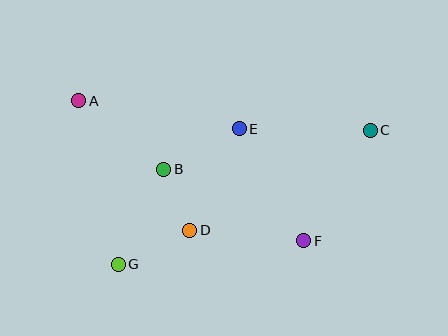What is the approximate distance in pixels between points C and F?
The distance between C and F is approximately 129 pixels.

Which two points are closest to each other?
Points B and D are closest to each other.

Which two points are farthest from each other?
Points A and C are farthest from each other.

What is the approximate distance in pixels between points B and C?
The distance between B and C is approximately 210 pixels.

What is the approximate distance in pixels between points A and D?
The distance between A and D is approximately 171 pixels.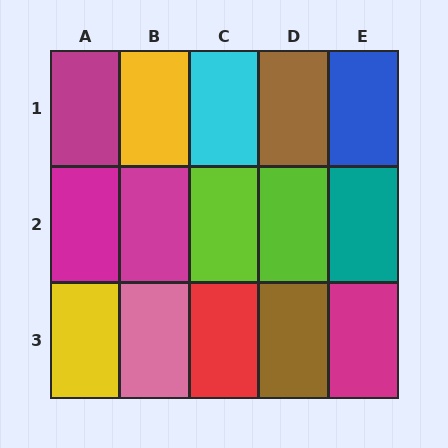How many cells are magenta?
4 cells are magenta.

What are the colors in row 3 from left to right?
Yellow, pink, red, brown, magenta.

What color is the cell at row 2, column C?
Lime.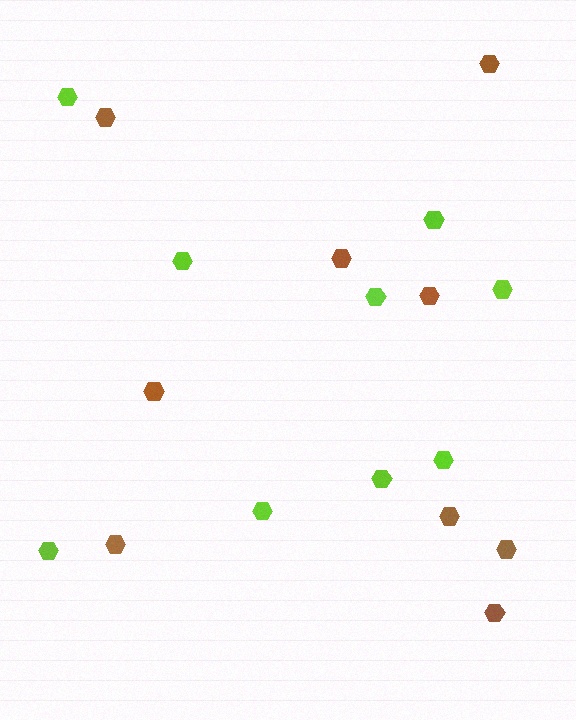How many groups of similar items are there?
There are 2 groups: one group of brown hexagons (9) and one group of lime hexagons (9).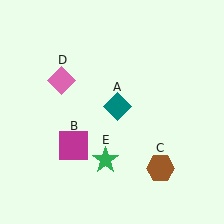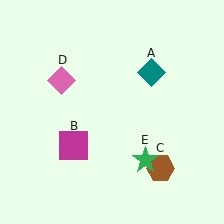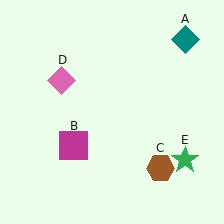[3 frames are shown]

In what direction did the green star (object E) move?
The green star (object E) moved right.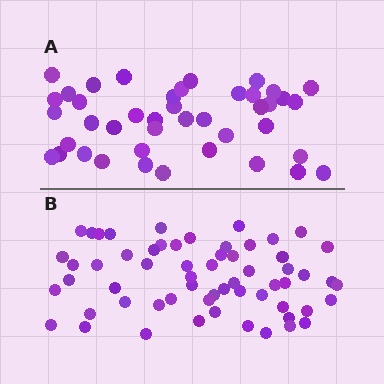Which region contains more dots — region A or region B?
Region B (the bottom region) has more dots.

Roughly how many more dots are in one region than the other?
Region B has approximately 20 more dots than region A.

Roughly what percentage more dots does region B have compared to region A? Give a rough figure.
About 45% more.